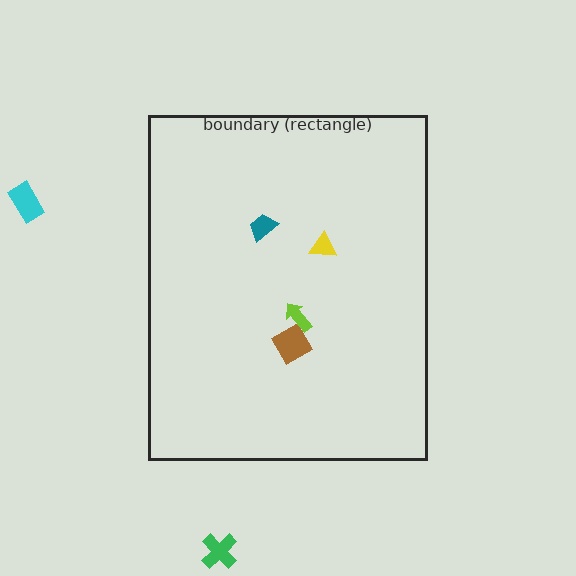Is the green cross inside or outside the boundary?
Outside.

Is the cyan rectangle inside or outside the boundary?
Outside.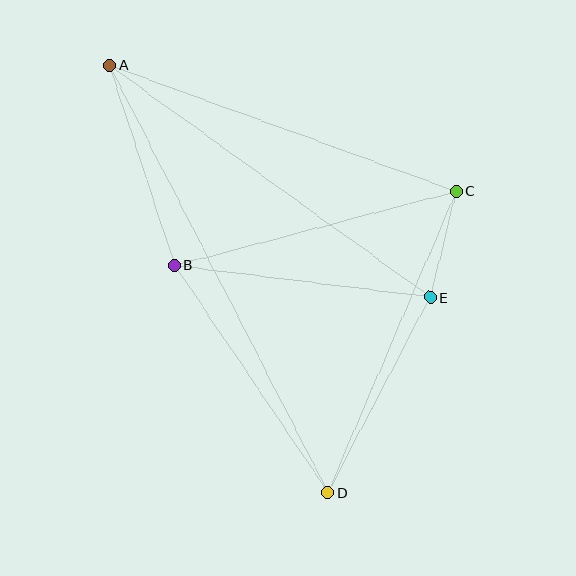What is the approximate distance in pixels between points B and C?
The distance between B and C is approximately 291 pixels.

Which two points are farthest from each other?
Points A and D are farthest from each other.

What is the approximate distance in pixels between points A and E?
The distance between A and E is approximately 396 pixels.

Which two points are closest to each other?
Points C and E are closest to each other.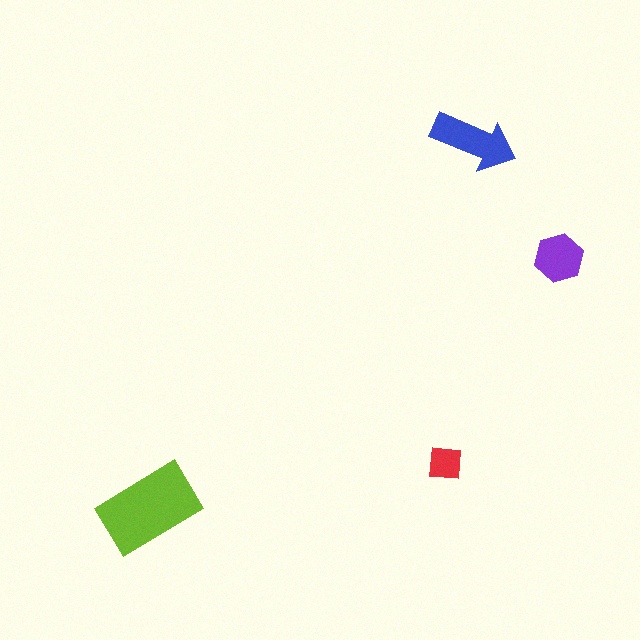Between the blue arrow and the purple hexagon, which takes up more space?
The blue arrow.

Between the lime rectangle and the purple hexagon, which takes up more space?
The lime rectangle.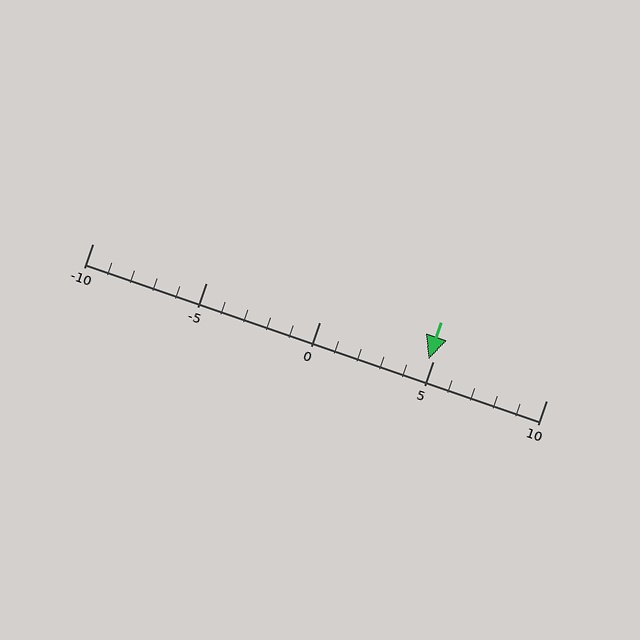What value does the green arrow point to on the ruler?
The green arrow points to approximately 5.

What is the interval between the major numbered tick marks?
The major tick marks are spaced 5 units apart.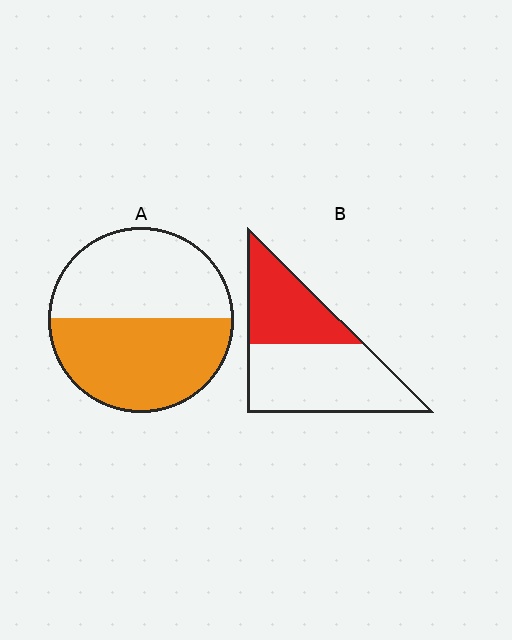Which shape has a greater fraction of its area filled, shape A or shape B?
Shape A.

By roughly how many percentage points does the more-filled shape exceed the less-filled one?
By roughly 10 percentage points (A over B).